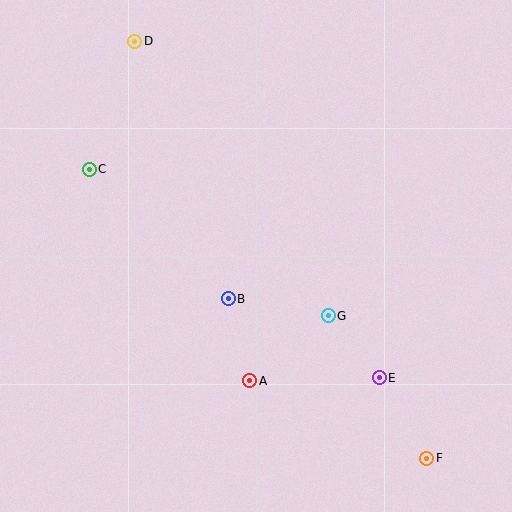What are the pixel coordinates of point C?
Point C is at (89, 169).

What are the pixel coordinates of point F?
Point F is at (427, 459).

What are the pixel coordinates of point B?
Point B is at (228, 299).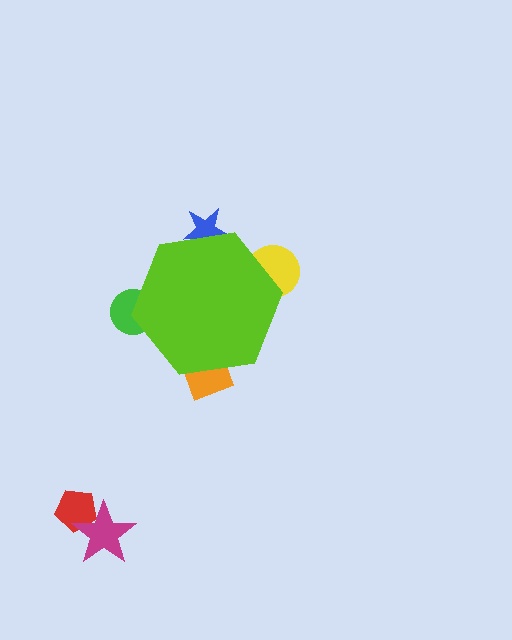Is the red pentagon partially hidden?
No, the red pentagon is fully visible.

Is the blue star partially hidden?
Yes, the blue star is partially hidden behind the lime hexagon.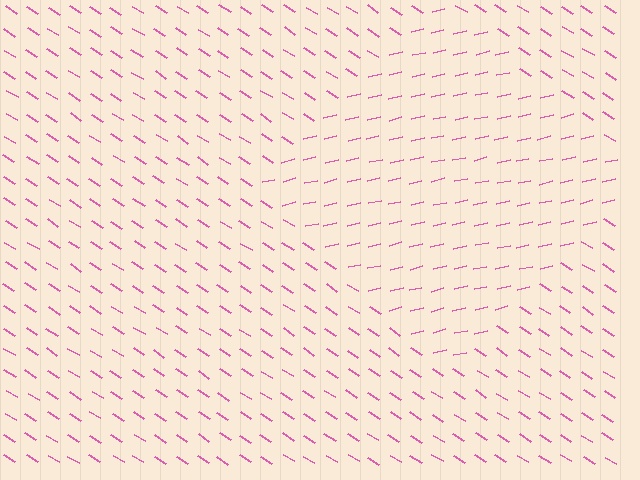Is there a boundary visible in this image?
Yes, there is a texture boundary formed by a change in line orientation.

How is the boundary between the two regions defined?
The boundary is defined purely by a change in line orientation (approximately 45 degrees difference). All lines are the same color and thickness.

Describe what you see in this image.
The image is filled with small pink line segments. A diamond region in the image has lines oriented differently from the surrounding lines, creating a visible texture boundary.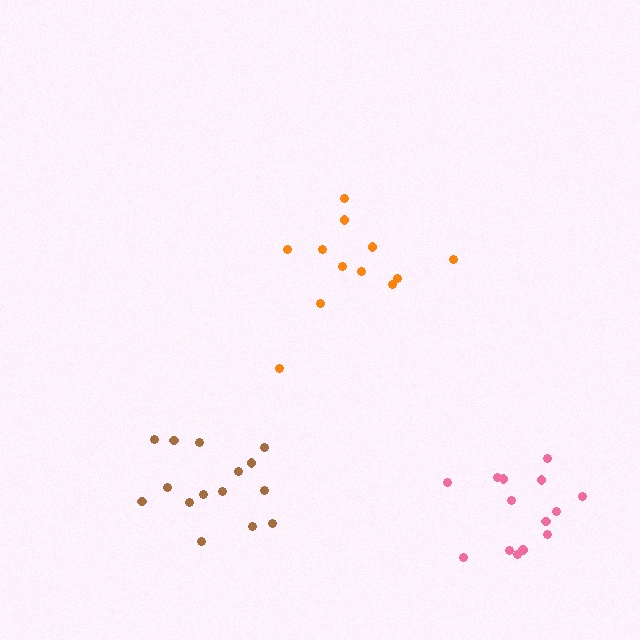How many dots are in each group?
Group 1: 12 dots, Group 2: 15 dots, Group 3: 14 dots (41 total).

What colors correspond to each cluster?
The clusters are colored: orange, brown, pink.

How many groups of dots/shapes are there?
There are 3 groups.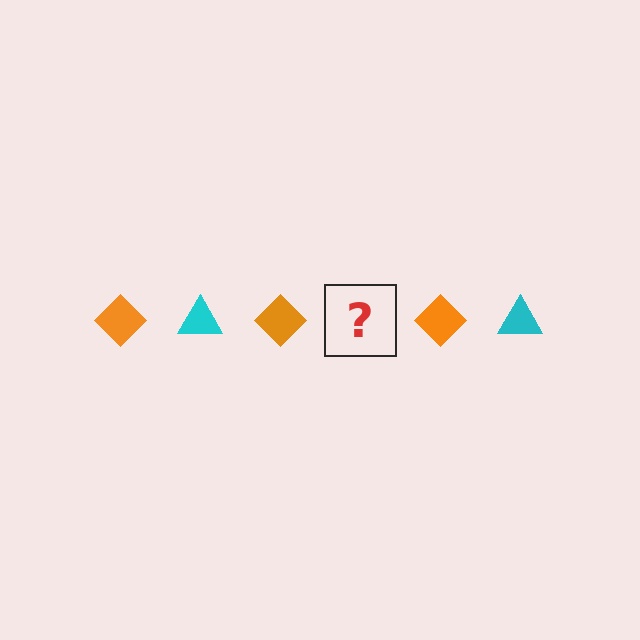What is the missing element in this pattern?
The missing element is a cyan triangle.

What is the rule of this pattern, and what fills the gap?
The rule is that the pattern alternates between orange diamond and cyan triangle. The gap should be filled with a cyan triangle.